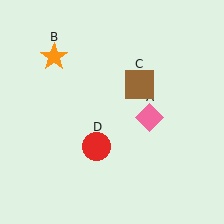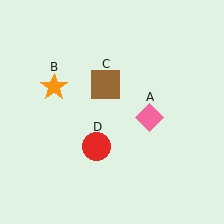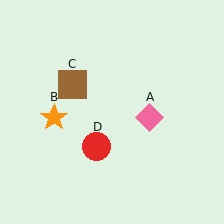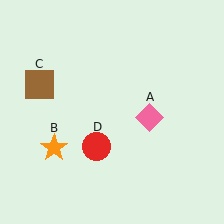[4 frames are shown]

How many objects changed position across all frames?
2 objects changed position: orange star (object B), brown square (object C).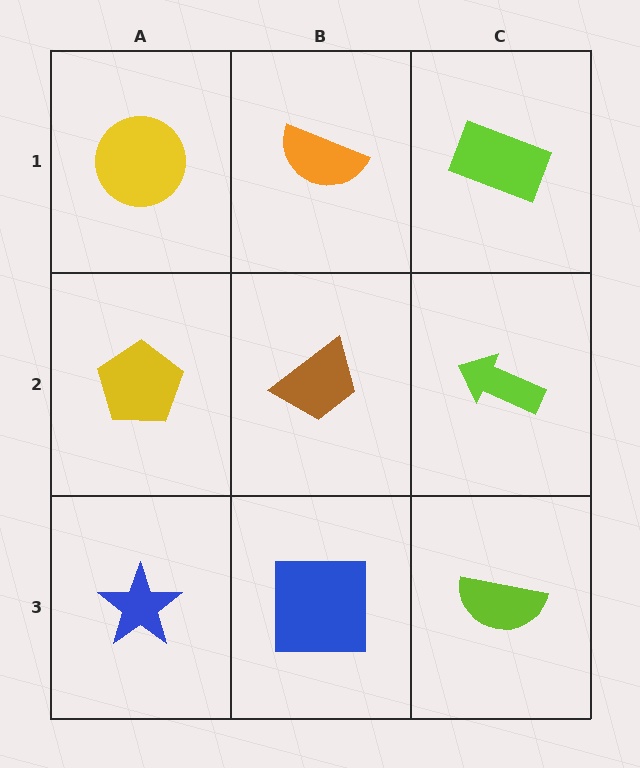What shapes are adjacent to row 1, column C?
A lime arrow (row 2, column C), an orange semicircle (row 1, column B).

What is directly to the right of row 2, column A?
A brown trapezoid.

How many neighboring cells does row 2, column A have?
3.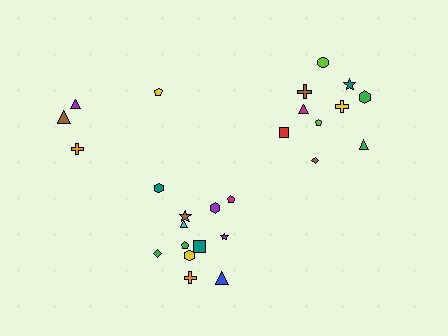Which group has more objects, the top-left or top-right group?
The top-right group.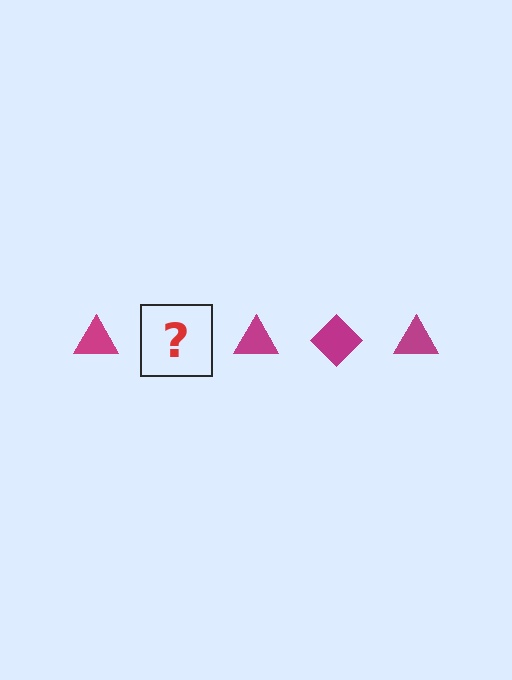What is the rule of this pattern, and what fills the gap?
The rule is that the pattern cycles through triangle, diamond shapes in magenta. The gap should be filled with a magenta diamond.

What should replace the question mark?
The question mark should be replaced with a magenta diamond.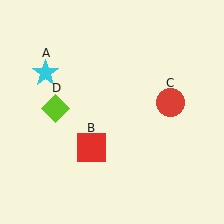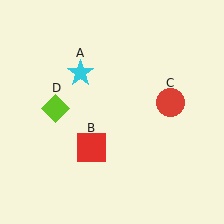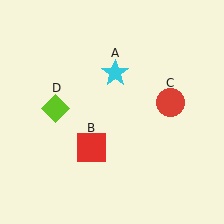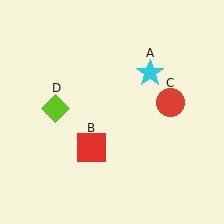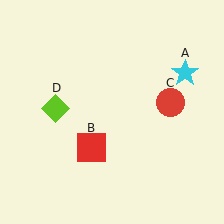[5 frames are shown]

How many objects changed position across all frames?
1 object changed position: cyan star (object A).